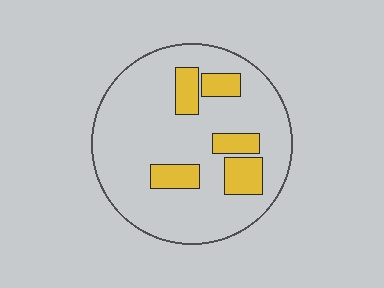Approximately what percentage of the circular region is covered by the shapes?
Approximately 20%.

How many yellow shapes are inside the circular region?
5.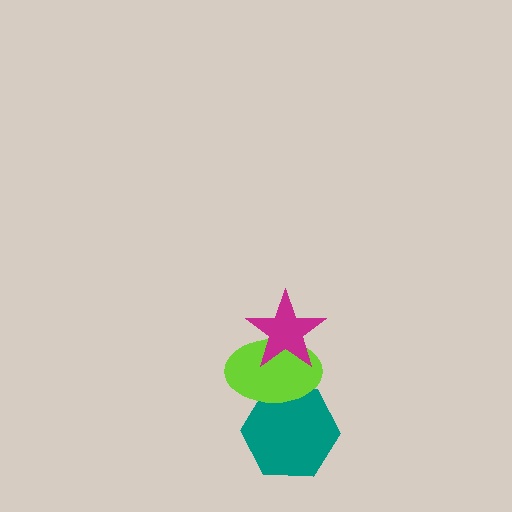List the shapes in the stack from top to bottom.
From top to bottom: the magenta star, the lime ellipse, the teal hexagon.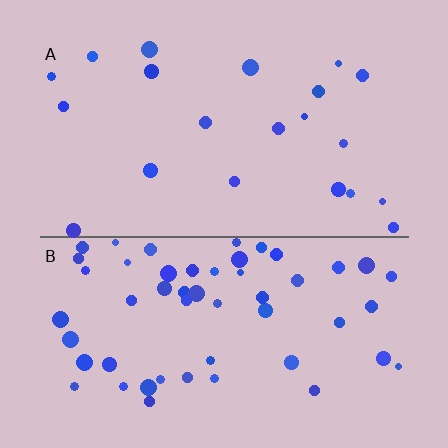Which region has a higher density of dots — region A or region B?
B (the bottom).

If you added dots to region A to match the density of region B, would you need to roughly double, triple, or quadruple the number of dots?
Approximately triple.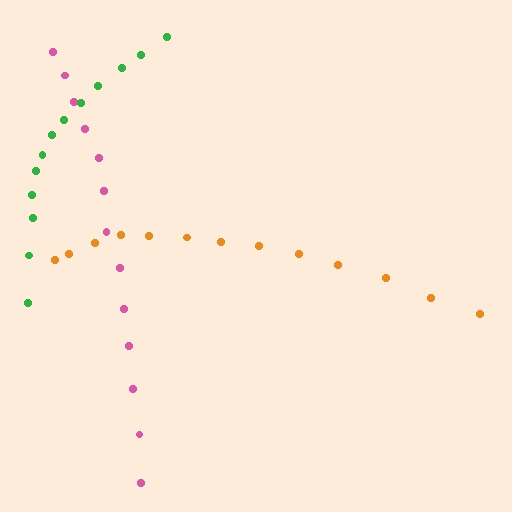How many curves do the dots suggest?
There are 3 distinct paths.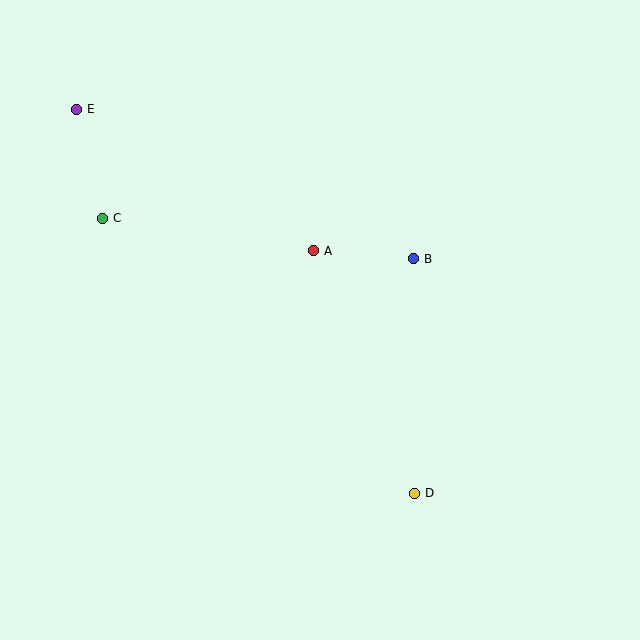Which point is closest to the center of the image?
Point A at (314, 251) is closest to the center.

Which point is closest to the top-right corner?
Point B is closest to the top-right corner.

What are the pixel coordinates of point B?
Point B is at (414, 259).